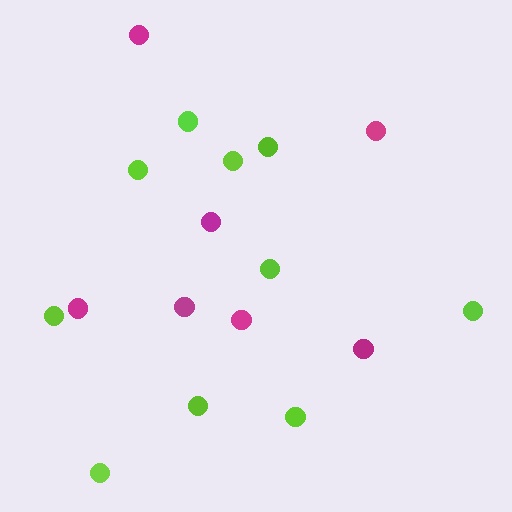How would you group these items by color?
There are 2 groups: one group of magenta circles (7) and one group of lime circles (10).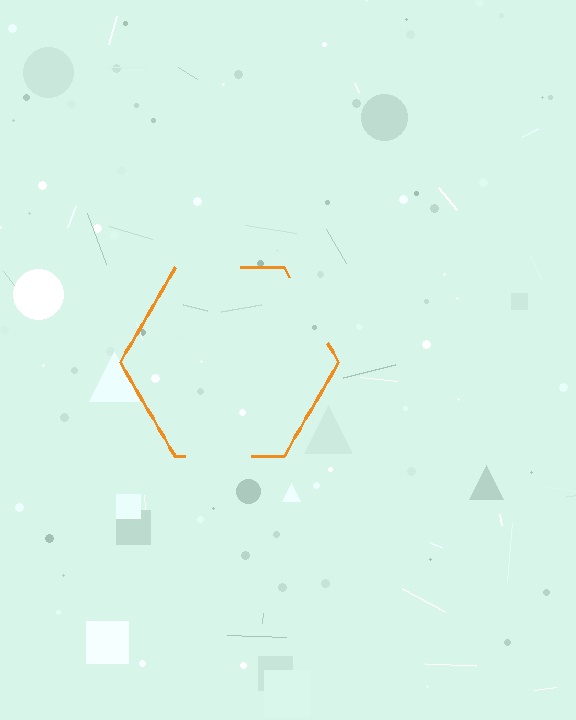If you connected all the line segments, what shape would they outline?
They would outline a hexagon.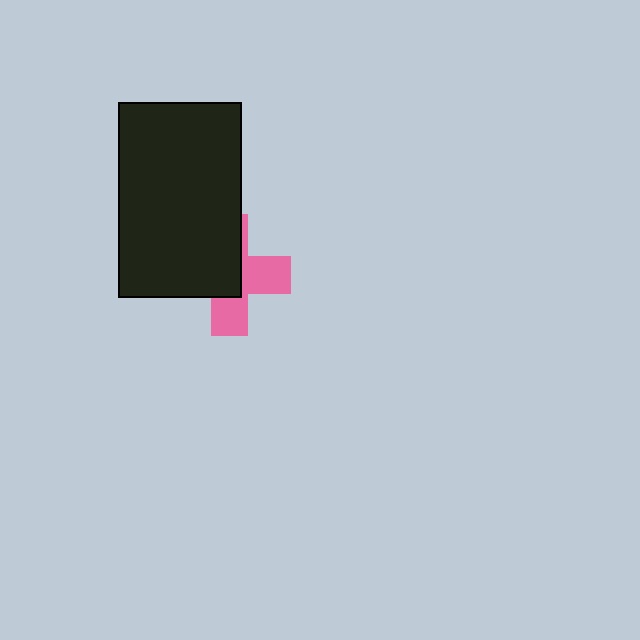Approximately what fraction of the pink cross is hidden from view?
Roughly 54% of the pink cross is hidden behind the black rectangle.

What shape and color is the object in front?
The object in front is a black rectangle.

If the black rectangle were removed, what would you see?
You would see the complete pink cross.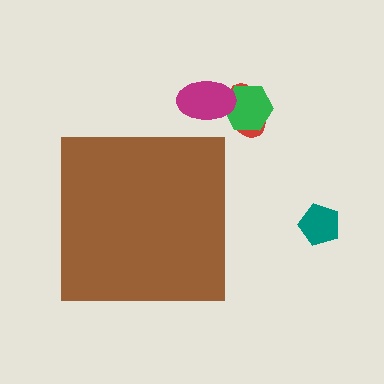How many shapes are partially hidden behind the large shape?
0 shapes are partially hidden.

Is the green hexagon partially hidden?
No, the green hexagon is fully visible.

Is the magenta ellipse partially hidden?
No, the magenta ellipse is fully visible.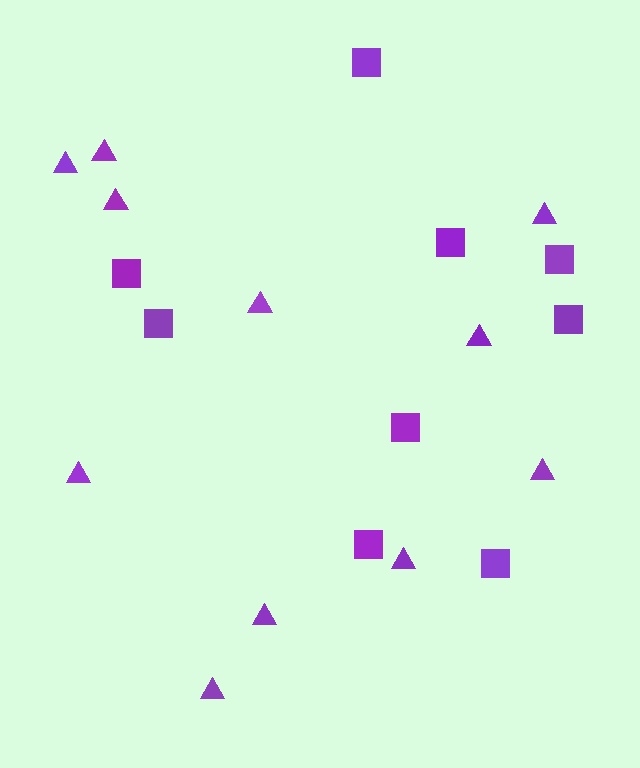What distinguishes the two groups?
There are 2 groups: one group of squares (9) and one group of triangles (11).